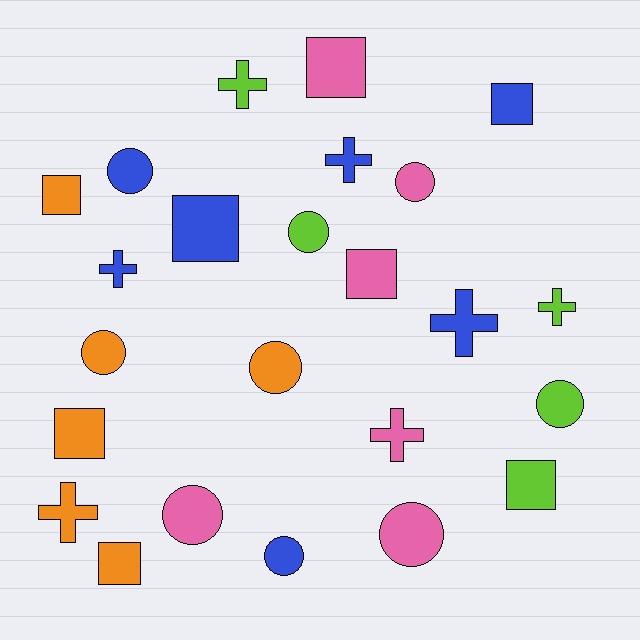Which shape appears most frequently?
Circle, with 9 objects.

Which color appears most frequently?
Blue, with 7 objects.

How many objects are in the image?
There are 24 objects.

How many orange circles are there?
There are 2 orange circles.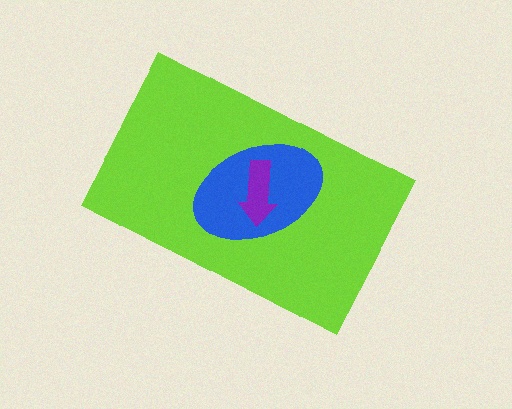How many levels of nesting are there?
3.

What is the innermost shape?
The purple arrow.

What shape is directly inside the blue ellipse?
The purple arrow.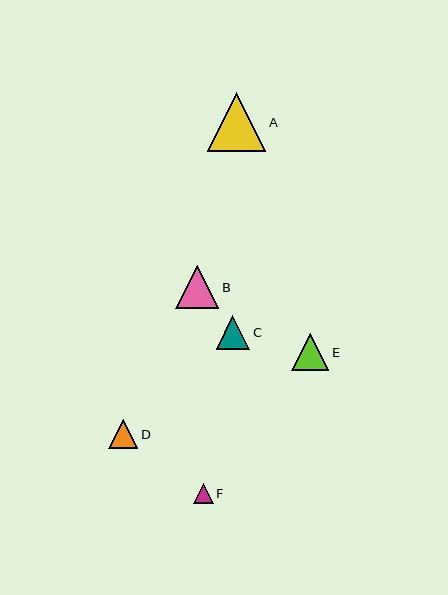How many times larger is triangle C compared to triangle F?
Triangle C is approximately 1.7 times the size of triangle F.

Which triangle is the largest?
Triangle A is the largest with a size of approximately 59 pixels.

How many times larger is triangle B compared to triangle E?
Triangle B is approximately 1.2 times the size of triangle E.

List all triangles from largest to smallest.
From largest to smallest: A, B, E, C, D, F.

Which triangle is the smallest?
Triangle F is the smallest with a size of approximately 20 pixels.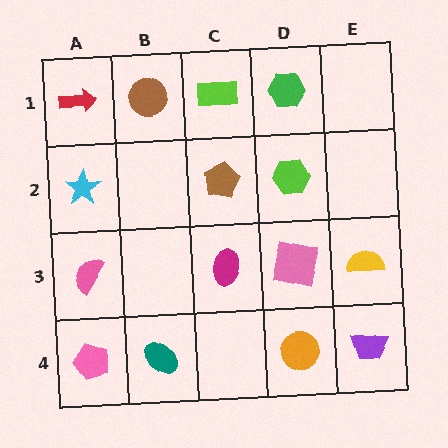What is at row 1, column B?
A brown circle.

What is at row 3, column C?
A magenta ellipse.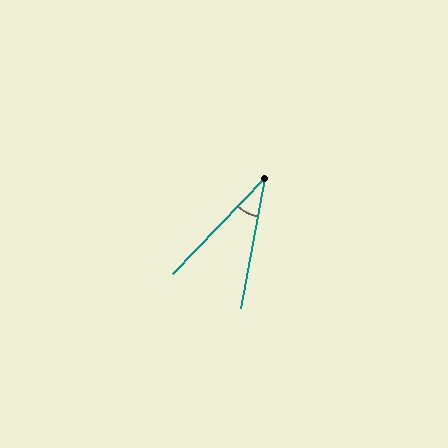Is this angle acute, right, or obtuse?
It is acute.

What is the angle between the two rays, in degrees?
Approximately 33 degrees.